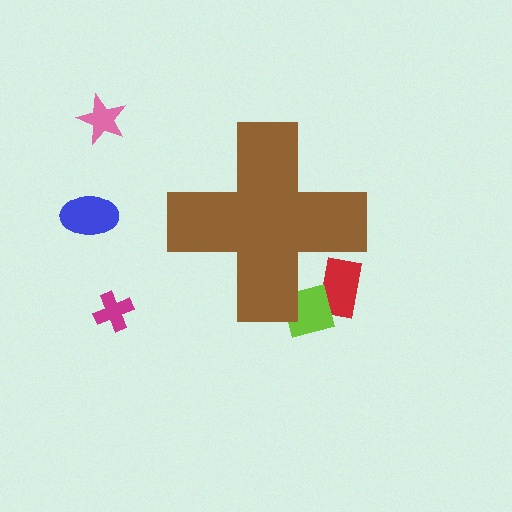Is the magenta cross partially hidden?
No, the magenta cross is fully visible.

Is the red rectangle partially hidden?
Yes, the red rectangle is partially hidden behind the brown cross.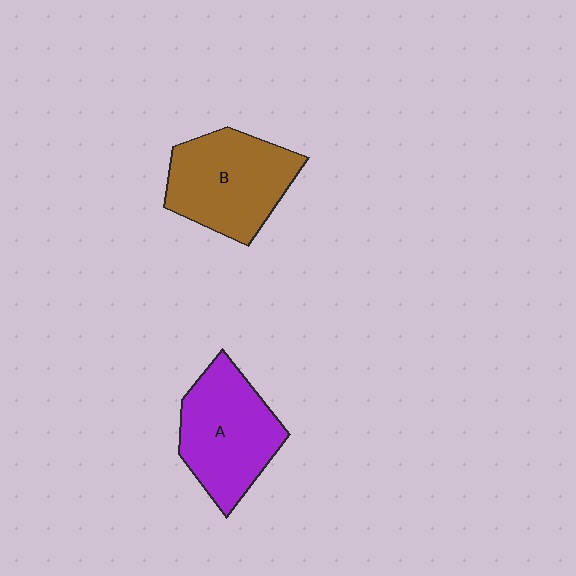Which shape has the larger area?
Shape B (brown).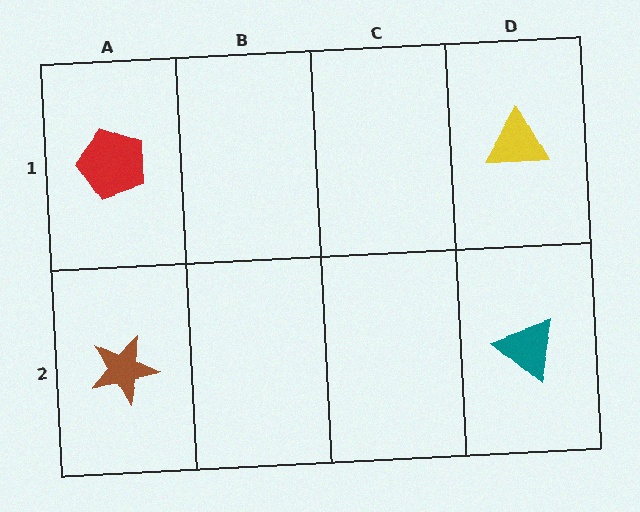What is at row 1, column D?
A yellow triangle.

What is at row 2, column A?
A brown star.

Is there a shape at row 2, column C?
No, that cell is empty.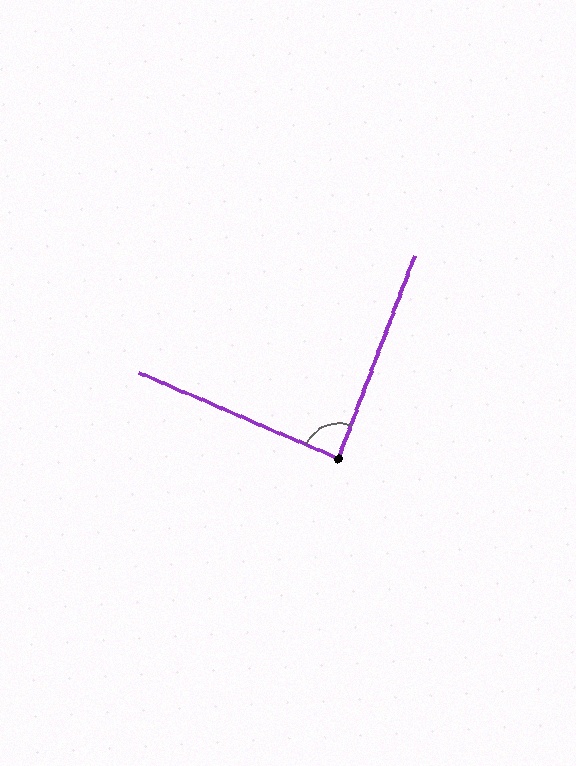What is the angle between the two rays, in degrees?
Approximately 87 degrees.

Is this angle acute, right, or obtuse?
It is approximately a right angle.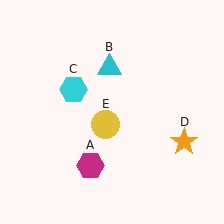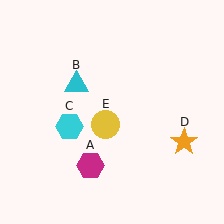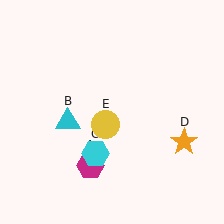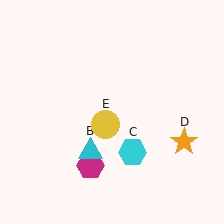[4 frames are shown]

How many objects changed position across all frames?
2 objects changed position: cyan triangle (object B), cyan hexagon (object C).